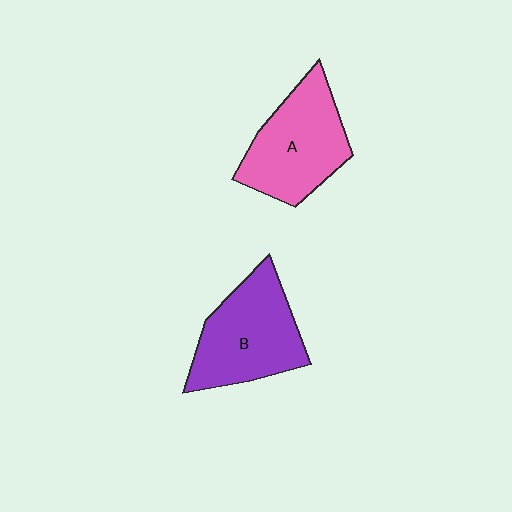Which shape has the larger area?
Shape B (purple).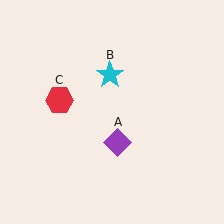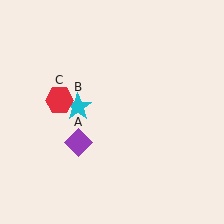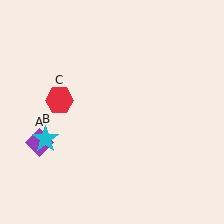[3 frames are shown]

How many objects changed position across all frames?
2 objects changed position: purple diamond (object A), cyan star (object B).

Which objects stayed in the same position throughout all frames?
Red hexagon (object C) remained stationary.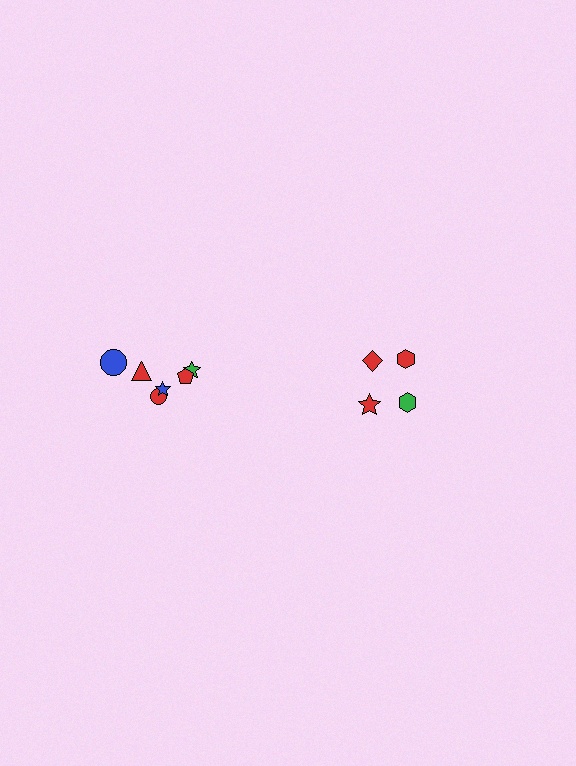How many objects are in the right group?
There are 4 objects.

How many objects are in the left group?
There are 6 objects.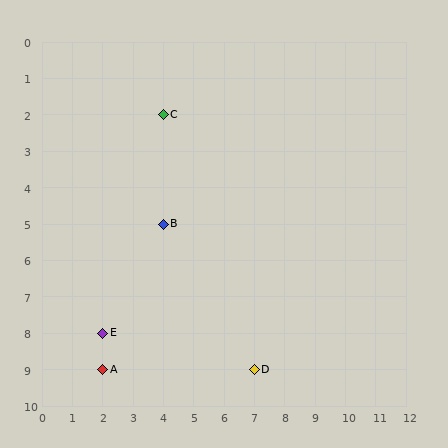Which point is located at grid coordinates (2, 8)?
Point E is at (2, 8).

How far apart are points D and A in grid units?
Points D and A are 5 columns apart.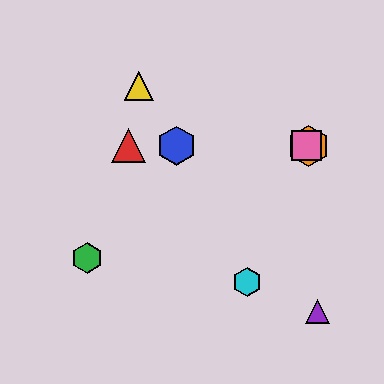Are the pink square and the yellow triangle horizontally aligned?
No, the pink square is at y≈146 and the yellow triangle is at y≈86.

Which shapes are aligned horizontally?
The red triangle, the blue hexagon, the orange hexagon, the pink square are aligned horizontally.